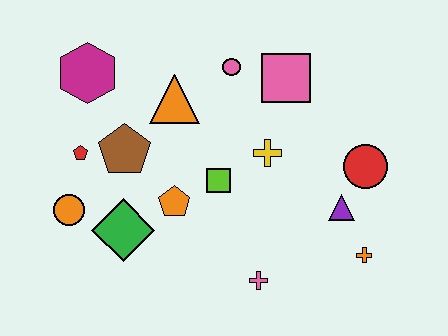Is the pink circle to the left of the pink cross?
Yes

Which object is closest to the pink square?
The pink circle is closest to the pink square.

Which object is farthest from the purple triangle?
The magenta hexagon is farthest from the purple triangle.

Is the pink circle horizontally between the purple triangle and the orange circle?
Yes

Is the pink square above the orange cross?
Yes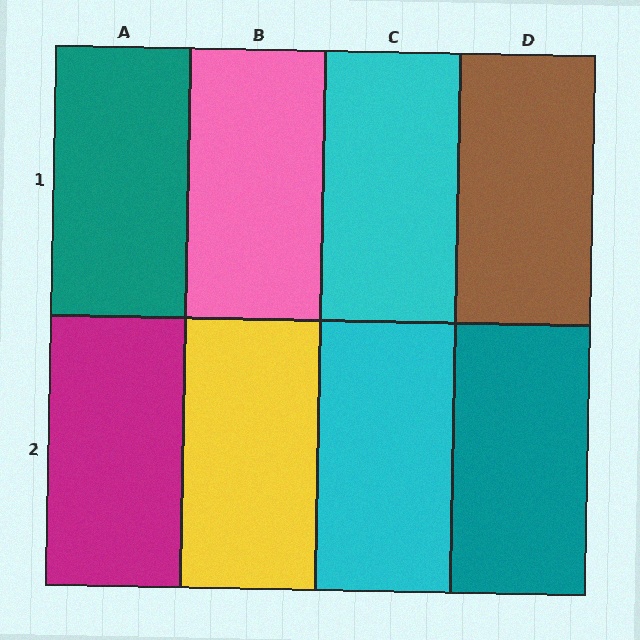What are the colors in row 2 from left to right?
Magenta, yellow, cyan, teal.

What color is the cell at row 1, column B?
Pink.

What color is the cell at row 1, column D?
Brown.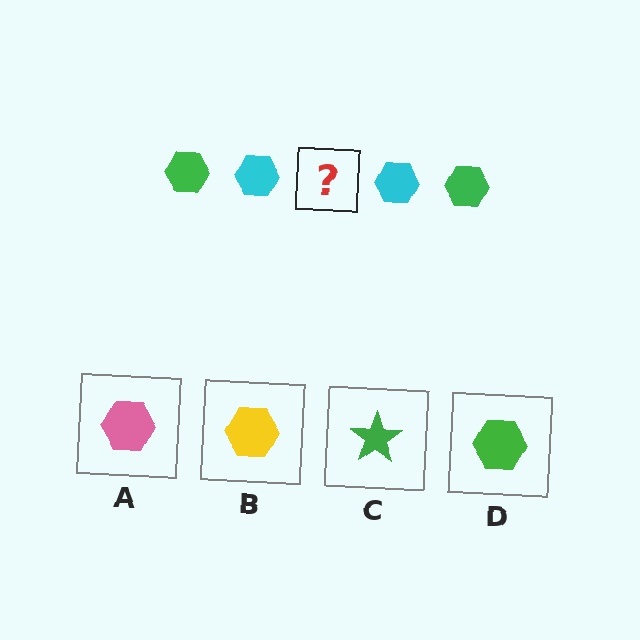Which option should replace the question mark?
Option D.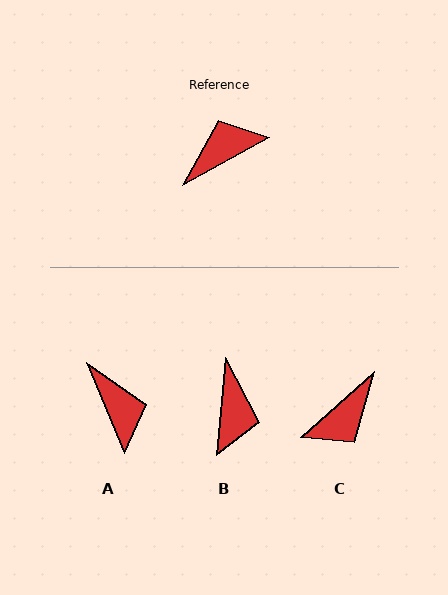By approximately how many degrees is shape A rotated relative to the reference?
Approximately 96 degrees clockwise.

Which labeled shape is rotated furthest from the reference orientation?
C, about 167 degrees away.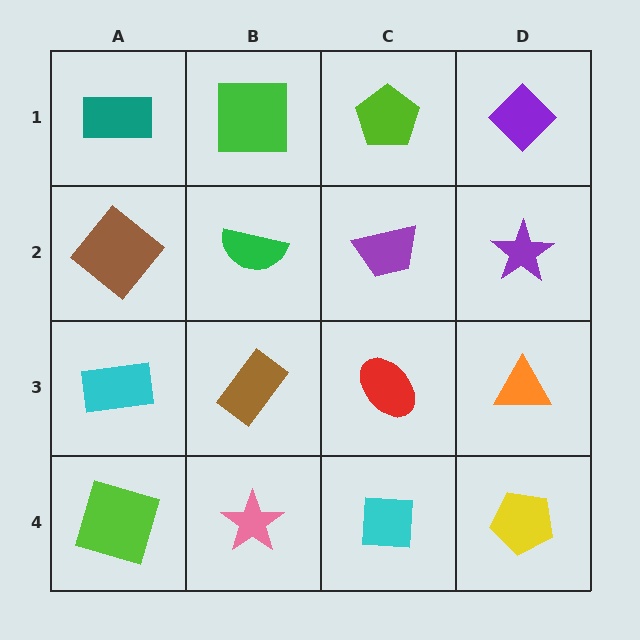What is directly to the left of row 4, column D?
A cyan square.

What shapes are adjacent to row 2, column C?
A lime pentagon (row 1, column C), a red ellipse (row 3, column C), a green semicircle (row 2, column B), a purple star (row 2, column D).